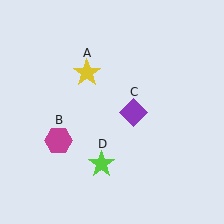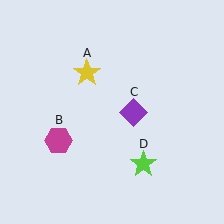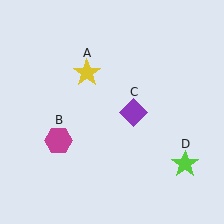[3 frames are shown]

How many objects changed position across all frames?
1 object changed position: lime star (object D).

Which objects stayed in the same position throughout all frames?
Yellow star (object A) and magenta hexagon (object B) and purple diamond (object C) remained stationary.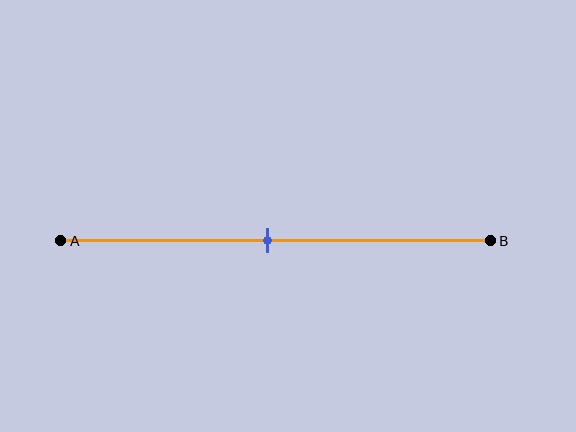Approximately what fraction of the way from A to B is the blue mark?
The blue mark is approximately 50% of the way from A to B.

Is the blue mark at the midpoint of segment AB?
Yes, the mark is approximately at the midpoint.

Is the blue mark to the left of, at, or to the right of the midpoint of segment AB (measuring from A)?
The blue mark is approximately at the midpoint of segment AB.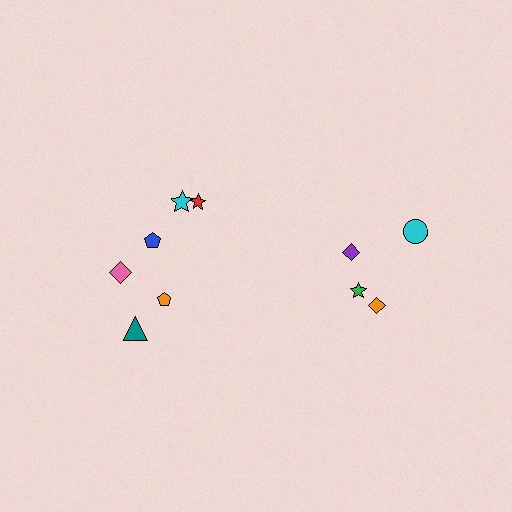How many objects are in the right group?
There are 4 objects.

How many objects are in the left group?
There are 6 objects.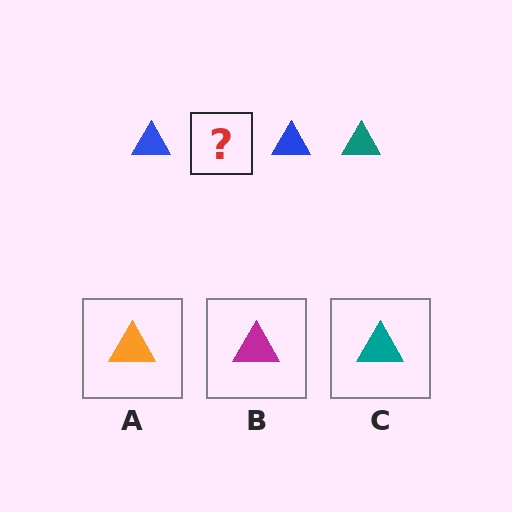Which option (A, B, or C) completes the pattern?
C.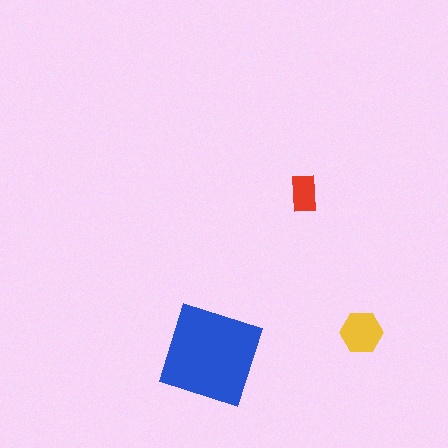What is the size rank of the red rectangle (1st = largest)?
3rd.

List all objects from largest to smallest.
The blue diamond, the yellow hexagon, the red rectangle.